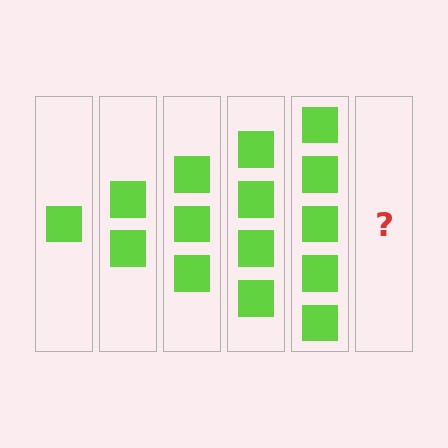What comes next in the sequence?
The next element should be 6 squares.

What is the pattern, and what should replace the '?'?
The pattern is that each step adds one more square. The '?' should be 6 squares.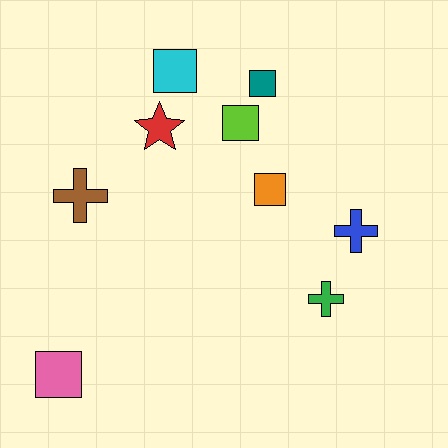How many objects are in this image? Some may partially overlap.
There are 9 objects.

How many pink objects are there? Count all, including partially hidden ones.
There is 1 pink object.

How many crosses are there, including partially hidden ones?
There are 3 crosses.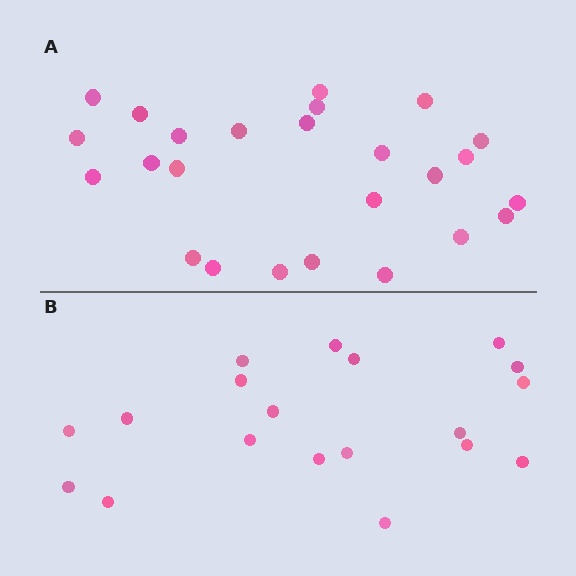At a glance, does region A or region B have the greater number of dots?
Region A (the top region) has more dots.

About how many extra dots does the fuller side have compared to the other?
Region A has about 6 more dots than region B.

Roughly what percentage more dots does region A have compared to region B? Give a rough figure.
About 30% more.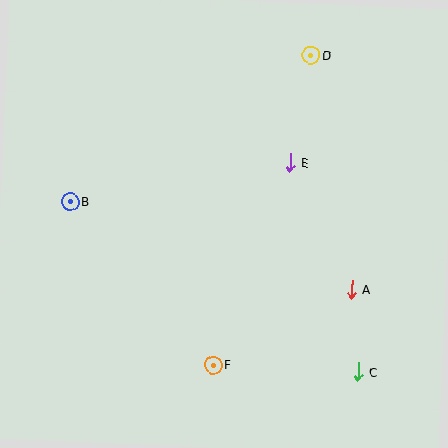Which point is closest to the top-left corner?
Point B is closest to the top-left corner.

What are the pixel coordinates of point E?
Point E is at (290, 162).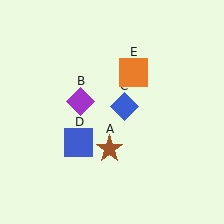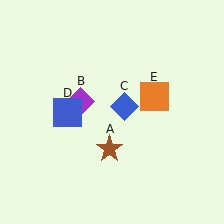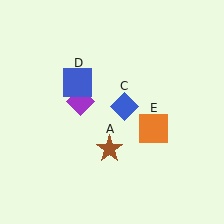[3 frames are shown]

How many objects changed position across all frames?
2 objects changed position: blue square (object D), orange square (object E).